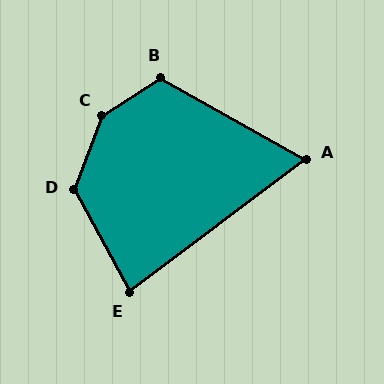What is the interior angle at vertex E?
Approximately 81 degrees (acute).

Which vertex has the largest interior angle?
C, at approximately 144 degrees.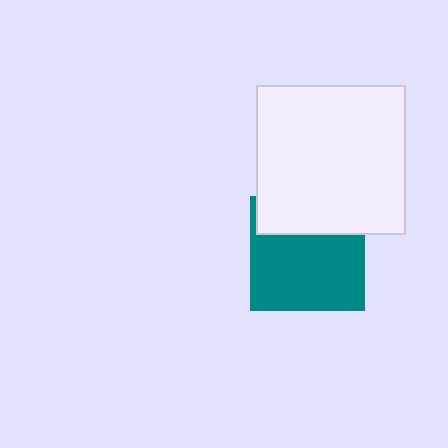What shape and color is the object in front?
The object in front is a white square.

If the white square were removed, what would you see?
You would see the complete teal square.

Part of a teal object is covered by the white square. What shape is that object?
It is a square.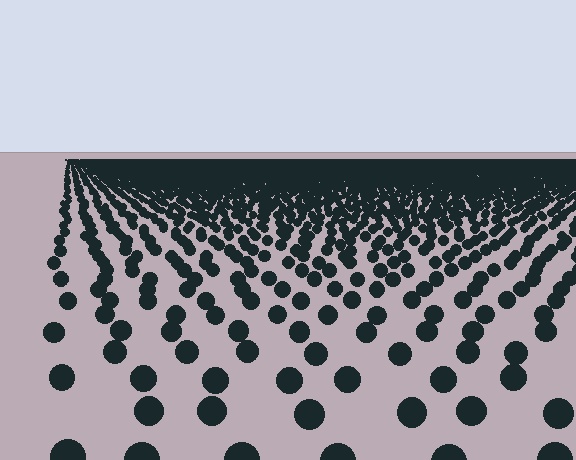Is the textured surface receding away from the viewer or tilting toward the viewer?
The surface is receding away from the viewer. Texture elements get smaller and denser toward the top.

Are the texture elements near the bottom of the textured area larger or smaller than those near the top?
Larger. Near the bottom, elements are closer to the viewer and appear at a bigger on-screen size.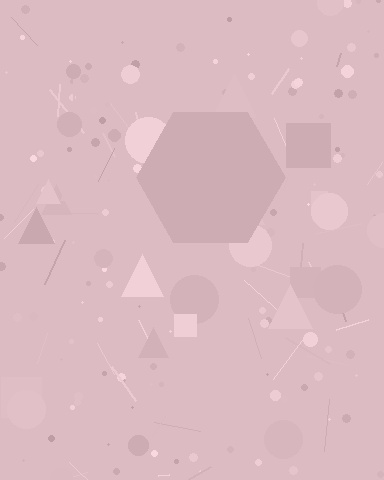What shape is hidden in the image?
A hexagon is hidden in the image.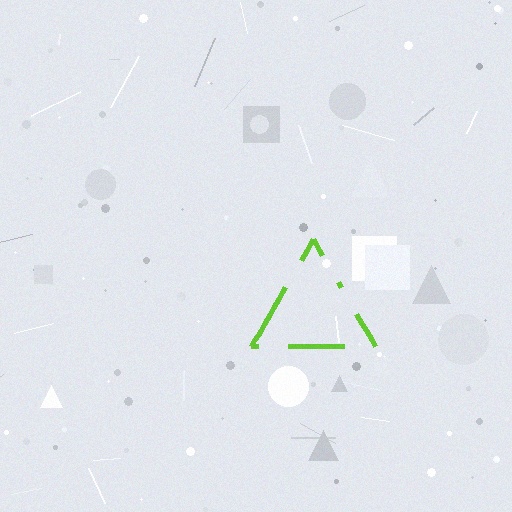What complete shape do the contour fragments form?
The contour fragments form a triangle.